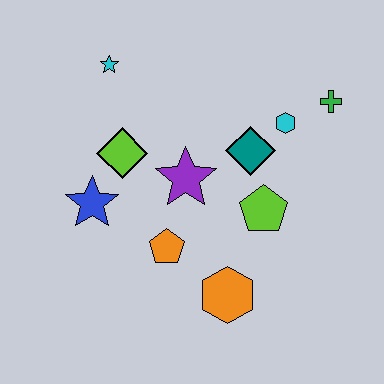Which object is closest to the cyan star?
The lime diamond is closest to the cyan star.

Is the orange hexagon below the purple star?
Yes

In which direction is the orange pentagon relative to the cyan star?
The orange pentagon is below the cyan star.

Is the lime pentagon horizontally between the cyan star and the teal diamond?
No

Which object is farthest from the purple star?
The green cross is farthest from the purple star.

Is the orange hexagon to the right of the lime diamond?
Yes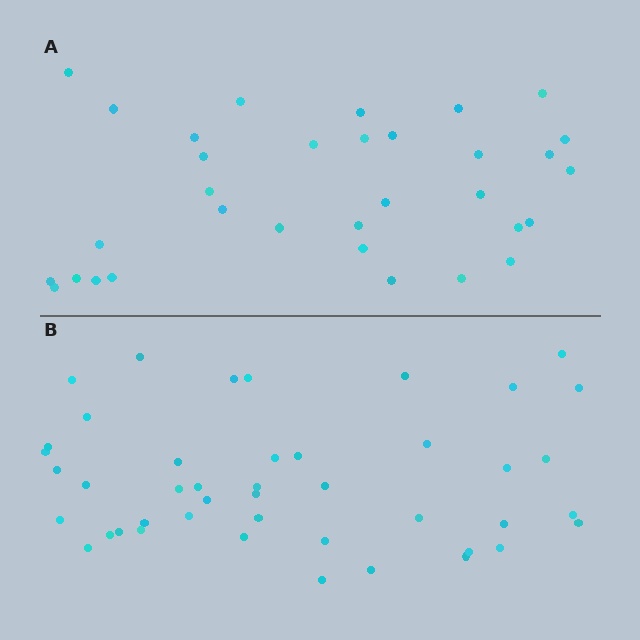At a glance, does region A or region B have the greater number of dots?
Region B (the bottom region) has more dots.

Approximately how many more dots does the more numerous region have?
Region B has roughly 12 or so more dots than region A.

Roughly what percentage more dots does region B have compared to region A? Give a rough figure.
About 35% more.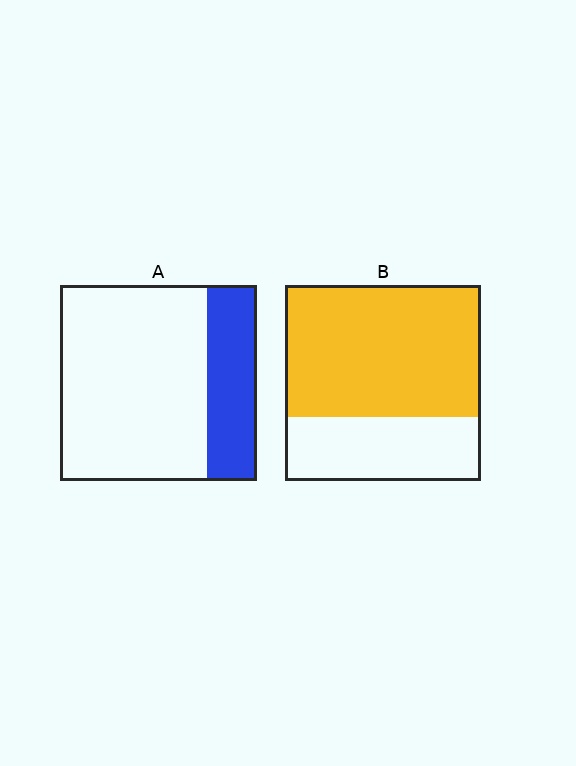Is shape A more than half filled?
No.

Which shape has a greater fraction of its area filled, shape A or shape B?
Shape B.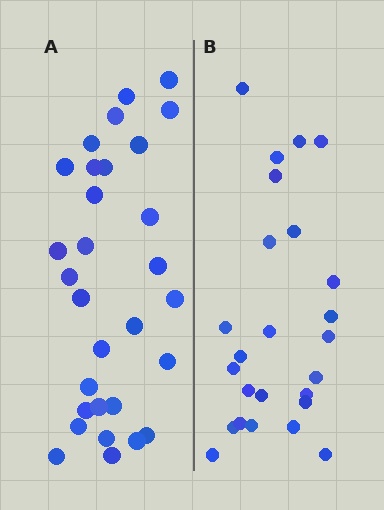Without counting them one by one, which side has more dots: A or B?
Region A (the left region) has more dots.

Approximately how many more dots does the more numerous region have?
Region A has about 5 more dots than region B.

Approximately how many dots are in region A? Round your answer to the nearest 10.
About 30 dots.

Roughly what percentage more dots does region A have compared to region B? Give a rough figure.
About 20% more.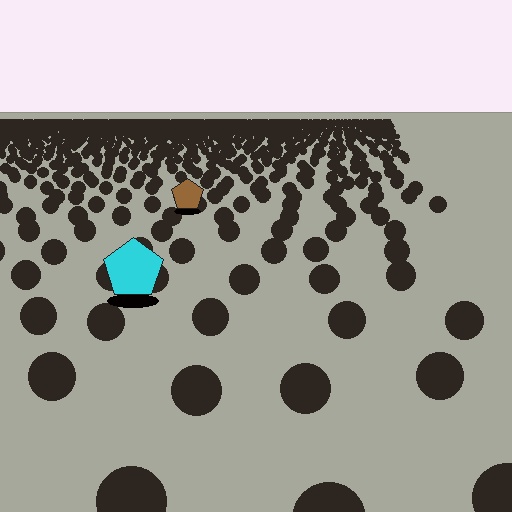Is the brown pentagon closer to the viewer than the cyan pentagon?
No. The cyan pentagon is closer — you can tell from the texture gradient: the ground texture is coarser near it.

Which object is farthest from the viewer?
The brown pentagon is farthest from the viewer. It appears smaller and the ground texture around it is denser.